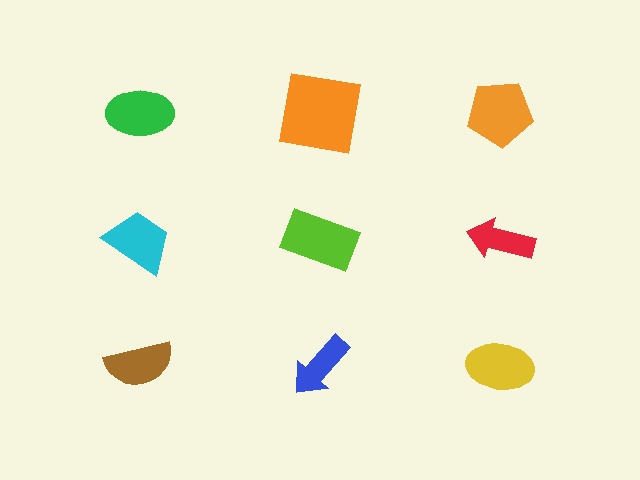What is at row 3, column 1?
A brown semicircle.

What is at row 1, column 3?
An orange pentagon.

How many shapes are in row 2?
3 shapes.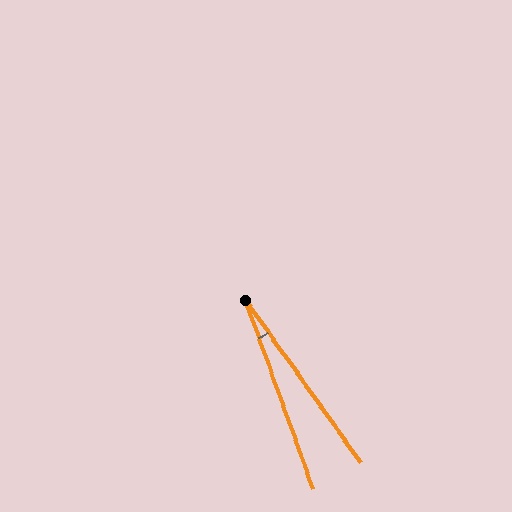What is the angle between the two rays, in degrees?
Approximately 15 degrees.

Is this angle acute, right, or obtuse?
It is acute.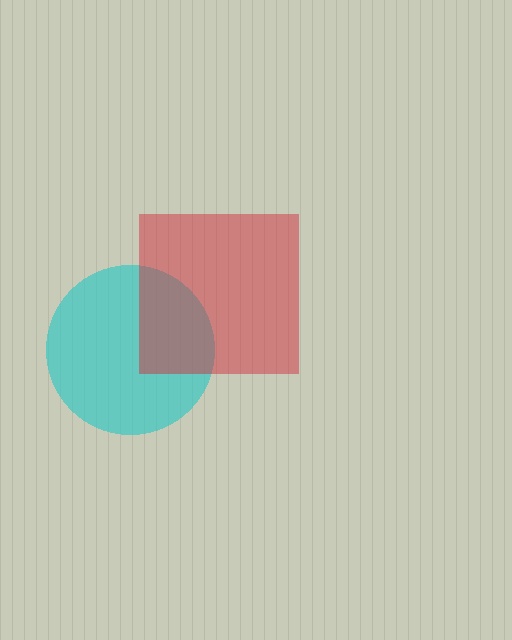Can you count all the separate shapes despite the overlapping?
Yes, there are 2 separate shapes.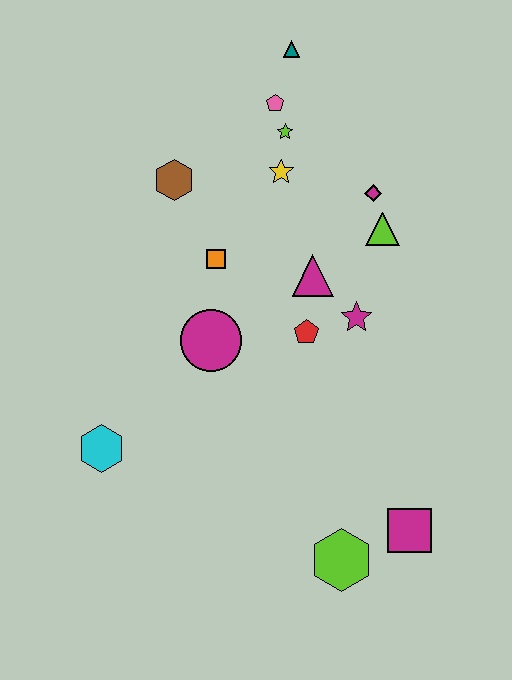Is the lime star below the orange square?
No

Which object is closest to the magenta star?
The red pentagon is closest to the magenta star.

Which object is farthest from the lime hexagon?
The teal triangle is farthest from the lime hexagon.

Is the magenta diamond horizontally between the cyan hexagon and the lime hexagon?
No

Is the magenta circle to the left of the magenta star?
Yes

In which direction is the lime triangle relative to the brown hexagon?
The lime triangle is to the right of the brown hexagon.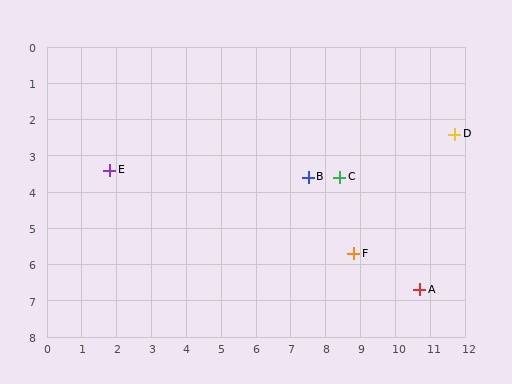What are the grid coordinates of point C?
Point C is at approximately (8.4, 3.6).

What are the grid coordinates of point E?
Point E is at approximately (1.8, 3.4).